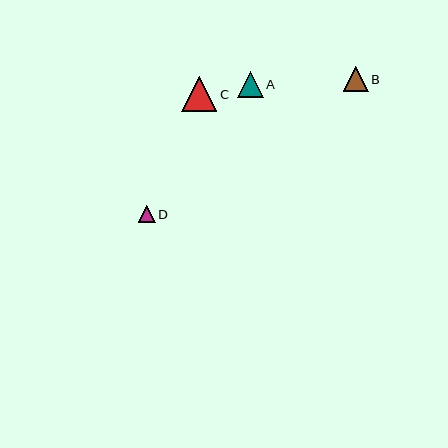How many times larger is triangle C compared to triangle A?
Triangle C is approximately 1.4 times the size of triangle A.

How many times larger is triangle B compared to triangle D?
Triangle B is approximately 1.5 times the size of triangle D.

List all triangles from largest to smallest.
From largest to smallest: C, A, B, D.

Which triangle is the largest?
Triangle C is the largest with a size of approximately 35 pixels.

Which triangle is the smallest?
Triangle D is the smallest with a size of approximately 17 pixels.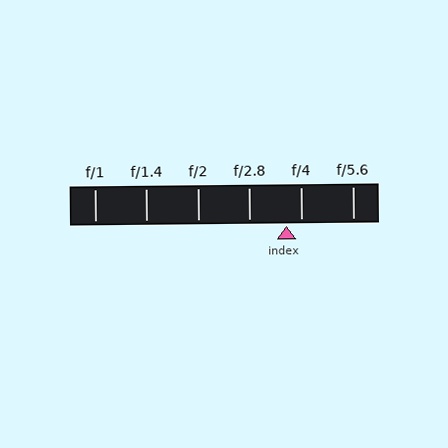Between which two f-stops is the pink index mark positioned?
The index mark is between f/2.8 and f/4.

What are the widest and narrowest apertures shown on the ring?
The widest aperture shown is f/1 and the narrowest is f/5.6.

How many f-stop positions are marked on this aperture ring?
There are 6 f-stop positions marked.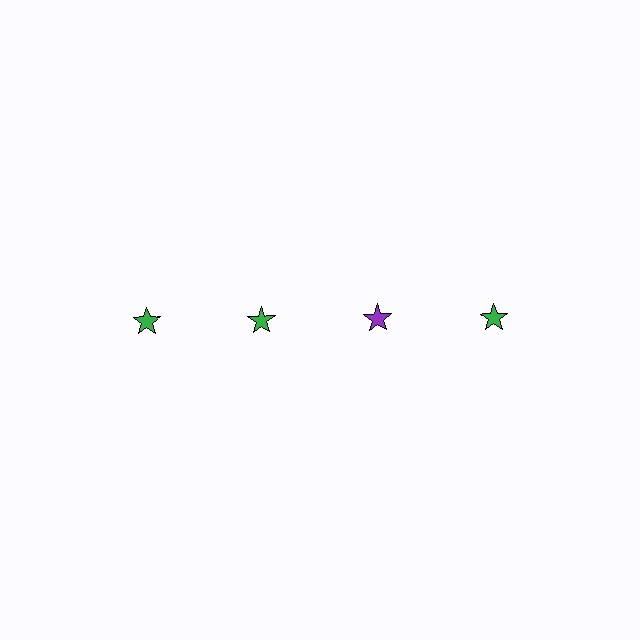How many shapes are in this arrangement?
There are 4 shapes arranged in a grid pattern.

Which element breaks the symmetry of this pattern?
The purple star in the top row, center column breaks the symmetry. All other shapes are green stars.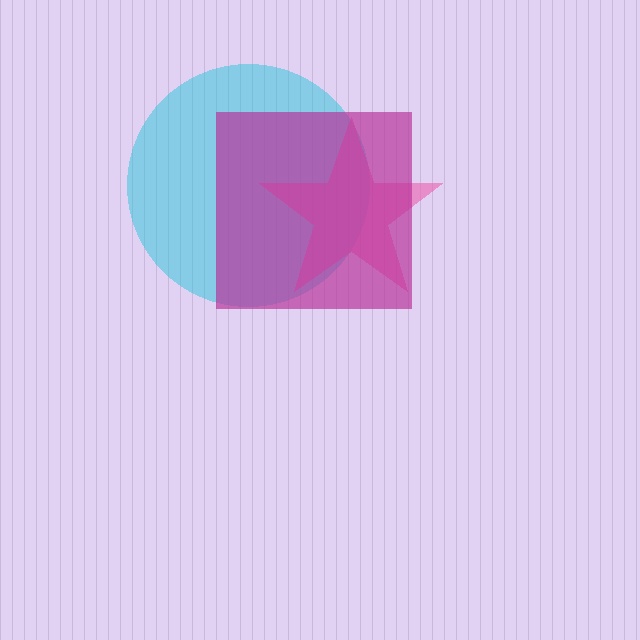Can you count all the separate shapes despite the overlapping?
Yes, there are 3 separate shapes.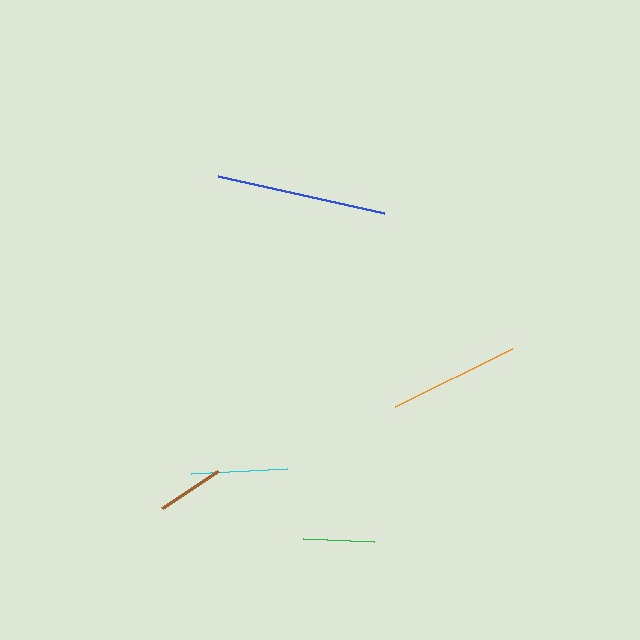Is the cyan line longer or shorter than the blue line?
The blue line is longer than the cyan line.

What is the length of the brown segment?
The brown segment is approximately 67 pixels long.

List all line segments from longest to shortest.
From longest to shortest: blue, orange, cyan, green, brown.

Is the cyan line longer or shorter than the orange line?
The orange line is longer than the cyan line.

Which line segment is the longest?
The blue line is the longest at approximately 170 pixels.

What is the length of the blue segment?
The blue segment is approximately 170 pixels long.